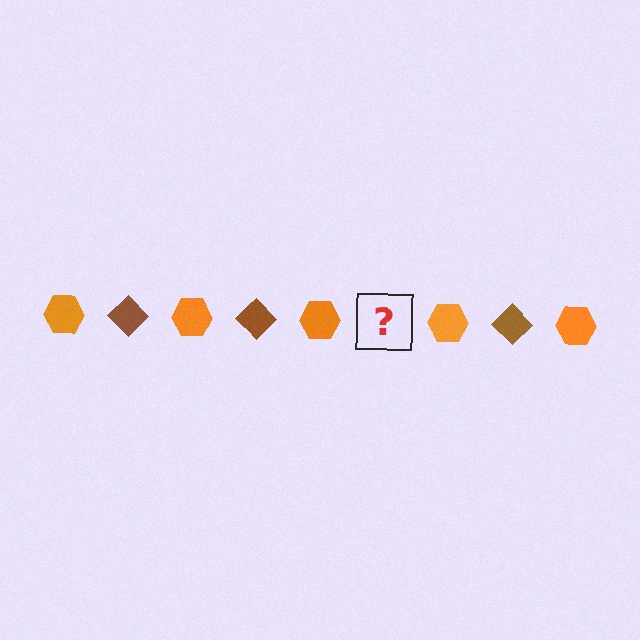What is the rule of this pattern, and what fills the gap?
The rule is that the pattern alternates between orange hexagon and brown diamond. The gap should be filled with a brown diamond.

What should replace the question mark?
The question mark should be replaced with a brown diamond.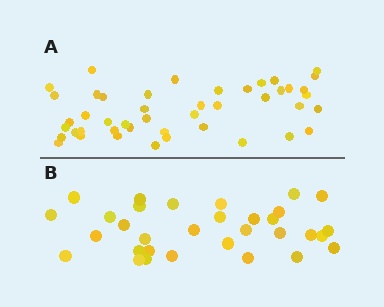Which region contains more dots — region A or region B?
Region A (the top region) has more dots.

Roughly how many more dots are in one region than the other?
Region A has approximately 15 more dots than region B.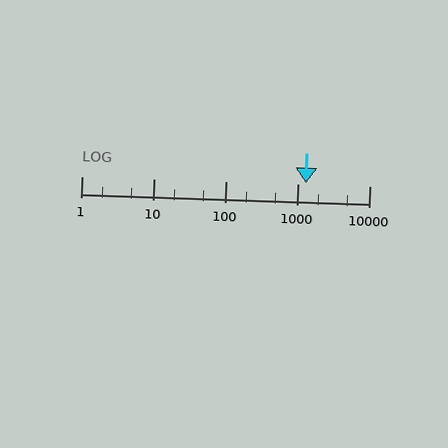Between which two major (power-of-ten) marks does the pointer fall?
The pointer is between 1000 and 10000.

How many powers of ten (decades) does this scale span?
The scale spans 4 decades, from 1 to 10000.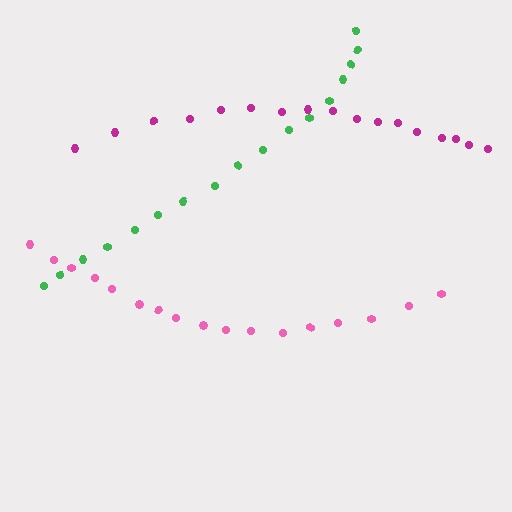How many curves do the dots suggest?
There are 3 distinct paths.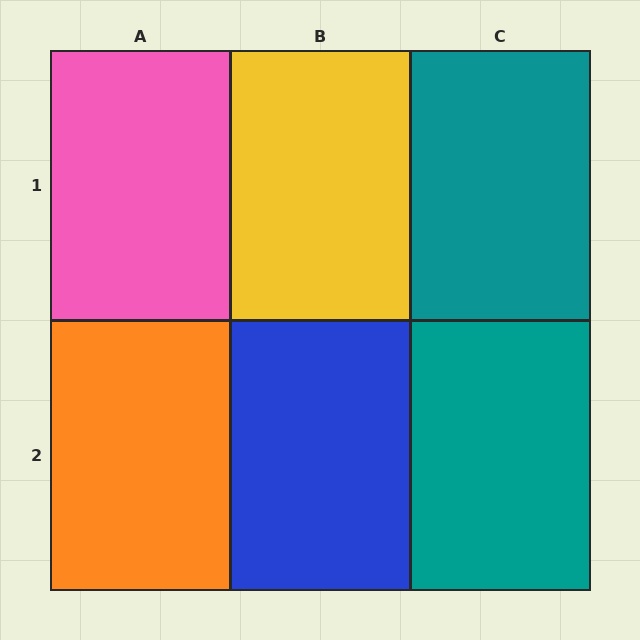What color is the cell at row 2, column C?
Teal.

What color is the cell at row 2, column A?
Orange.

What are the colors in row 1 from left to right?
Pink, yellow, teal.